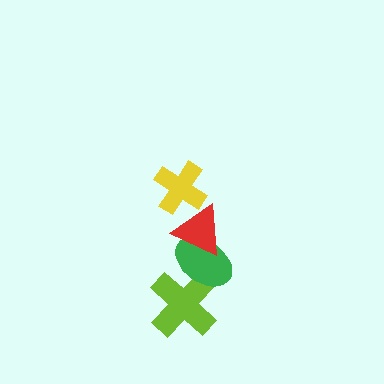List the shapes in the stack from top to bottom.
From top to bottom: the yellow cross, the red triangle, the green ellipse, the lime cross.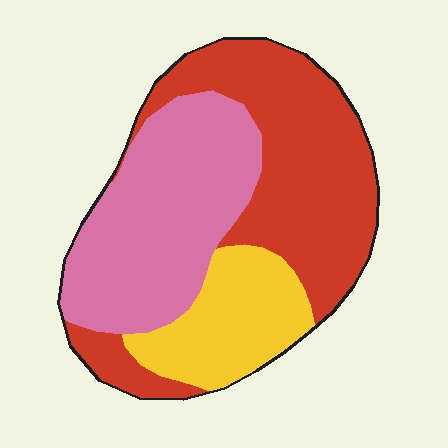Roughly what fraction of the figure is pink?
Pink covers roughly 40% of the figure.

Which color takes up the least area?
Yellow, at roughly 20%.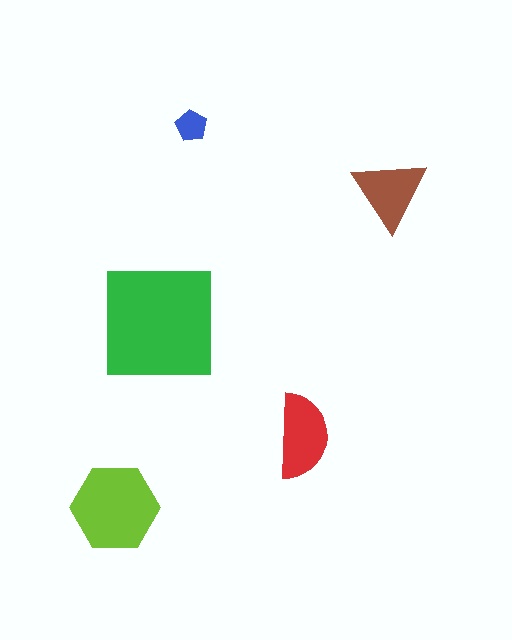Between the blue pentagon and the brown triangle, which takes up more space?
The brown triangle.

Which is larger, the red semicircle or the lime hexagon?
The lime hexagon.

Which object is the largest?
The green square.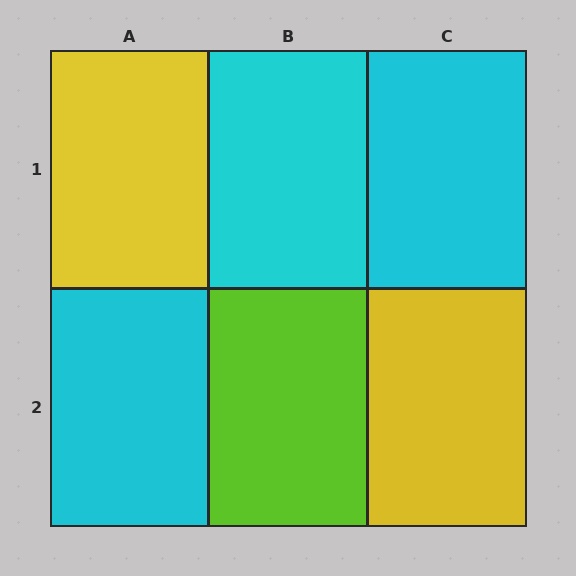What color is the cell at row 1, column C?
Cyan.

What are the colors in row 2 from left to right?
Cyan, lime, yellow.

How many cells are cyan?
3 cells are cyan.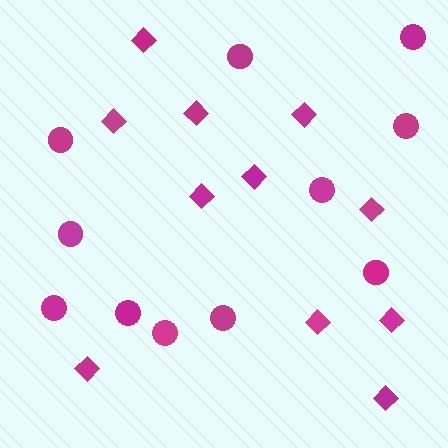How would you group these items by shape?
There are 2 groups: one group of diamonds (11) and one group of circles (11).